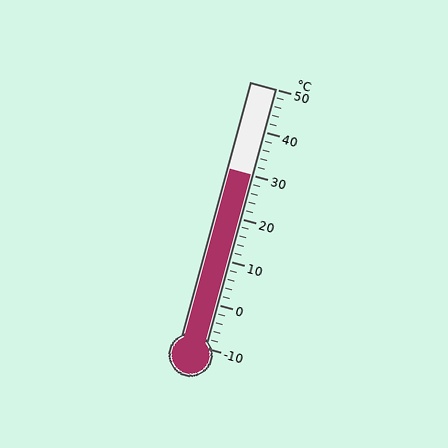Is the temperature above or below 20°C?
The temperature is above 20°C.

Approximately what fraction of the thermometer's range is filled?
The thermometer is filled to approximately 65% of its range.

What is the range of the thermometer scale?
The thermometer scale ranges from -10°C to 50°C.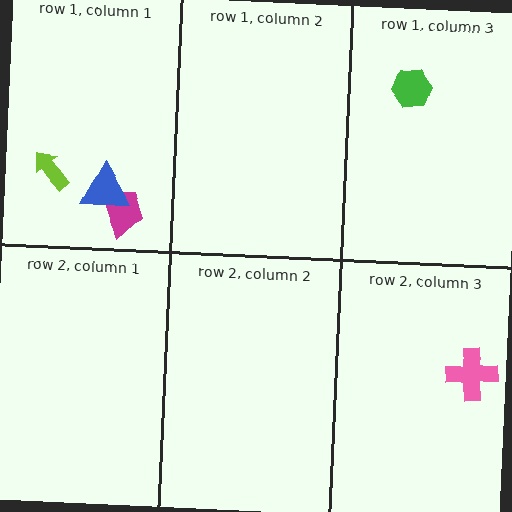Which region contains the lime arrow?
The row 1, column 1 region.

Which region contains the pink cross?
The row 2, column 3 region.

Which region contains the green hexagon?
The row 1, column 3 region.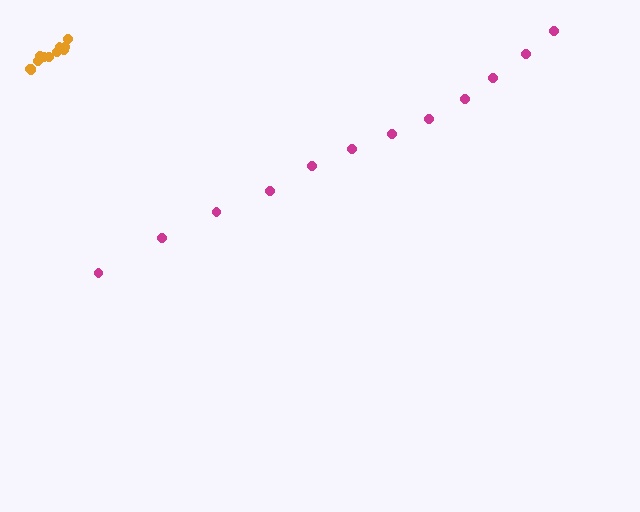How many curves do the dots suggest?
There are 2 distinct paths.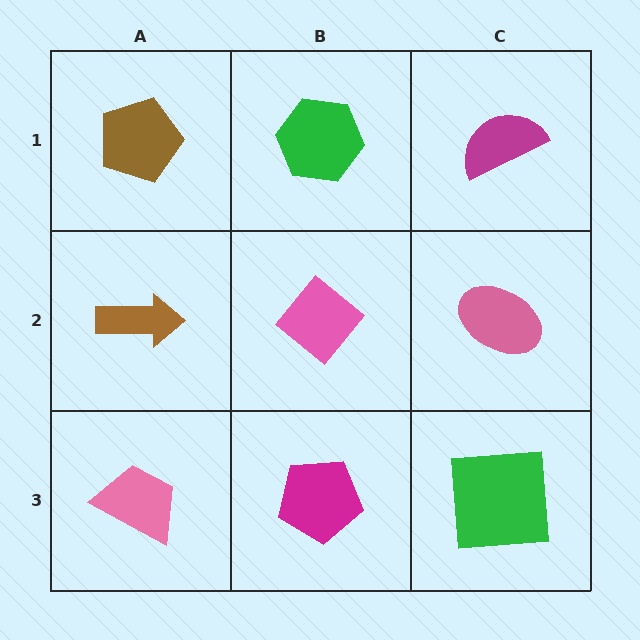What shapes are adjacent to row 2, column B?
A green hexagon (row 1, column B), a magenta pentagon (row 3, column B), a brown arrow (row 2, column A), a pink ellipse (row 2, column C).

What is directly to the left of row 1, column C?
A green hexagon.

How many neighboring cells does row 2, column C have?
3.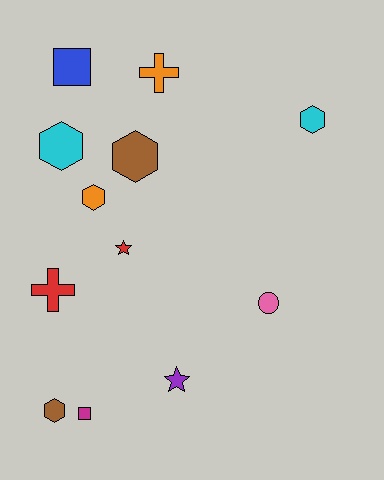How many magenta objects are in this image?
There is 1 magenta object.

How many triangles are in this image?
There are no triangles.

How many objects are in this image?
There are 12 objects.